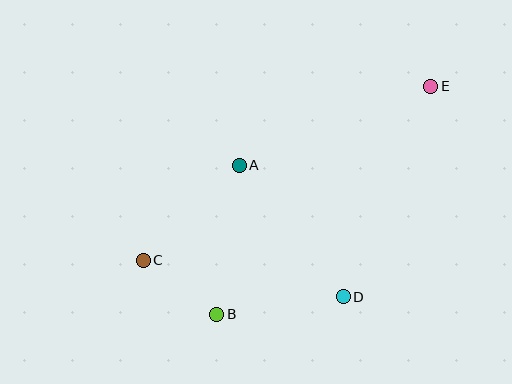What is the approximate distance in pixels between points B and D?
The distance between B and D is approximately 128 pixels.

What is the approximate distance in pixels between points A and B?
The distance between A and B is approximately 151 pixels.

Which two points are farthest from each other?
Points C and E are farthest from each other.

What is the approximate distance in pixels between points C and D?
The distance between C and D is approximately 203 pixels.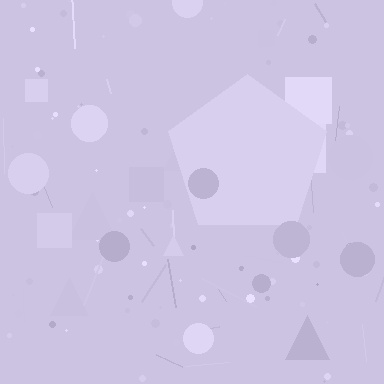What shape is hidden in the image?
A pentagon is hidden in the image.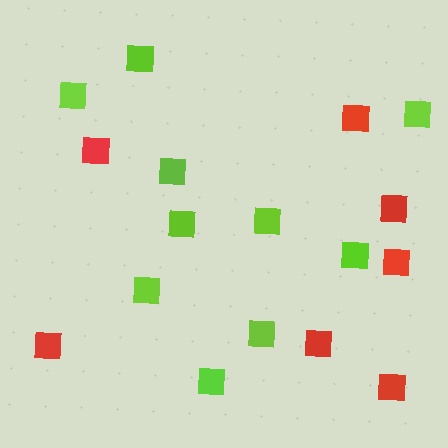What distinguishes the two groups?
There are 2 groups: one group of red squares (7) and one group of lime squares (10).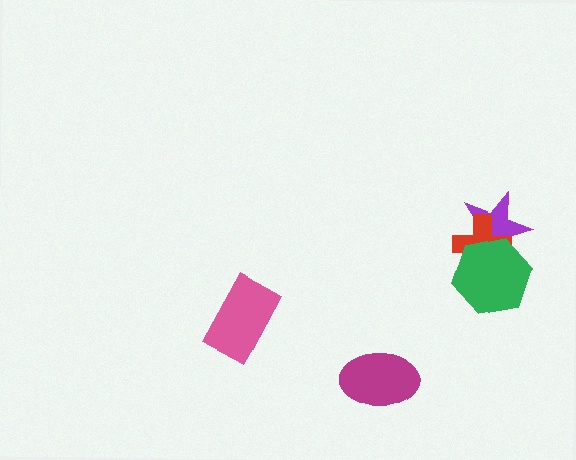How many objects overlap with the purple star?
2 objects overlap with the purple star.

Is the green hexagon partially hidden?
No, no other shape covers it.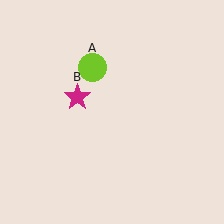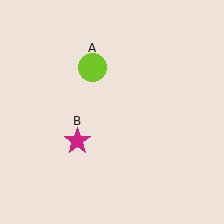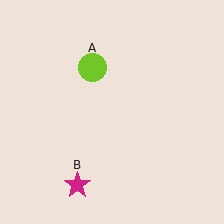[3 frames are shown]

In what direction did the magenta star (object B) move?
The magenta star (object B) moved down.